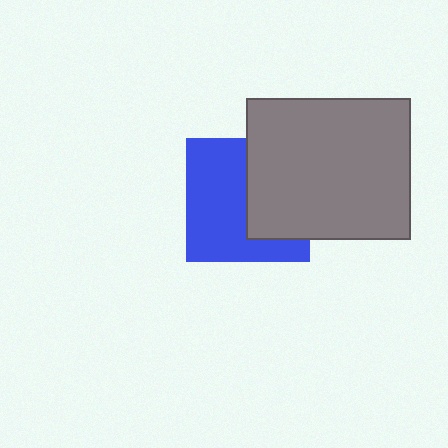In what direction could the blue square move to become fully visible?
The blue square could move left. That would shift it out from behind the gray rectangle entirely.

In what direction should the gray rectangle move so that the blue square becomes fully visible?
The gray rectangle should move right. That is the shortest direction to clear the overlap and leave the blue square fully visible.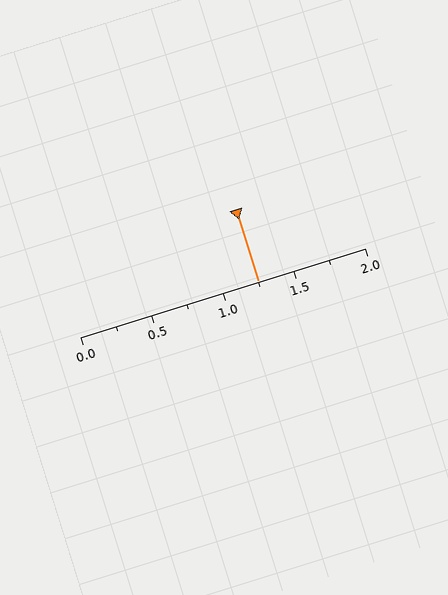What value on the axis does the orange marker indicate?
The marker indicates approximately 1.25.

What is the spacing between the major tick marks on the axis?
The major ticks are spaced 0.5 apart.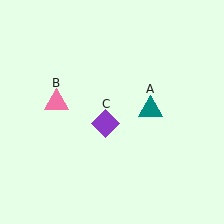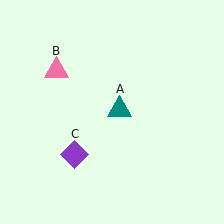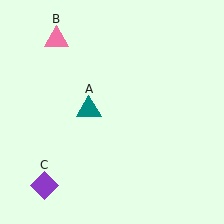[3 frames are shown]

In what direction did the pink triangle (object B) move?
The pink triangle (object B) moved up.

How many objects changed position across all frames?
3 objects changed position: teal triangle (object A), pink triangle (object B), purple diamond (object C).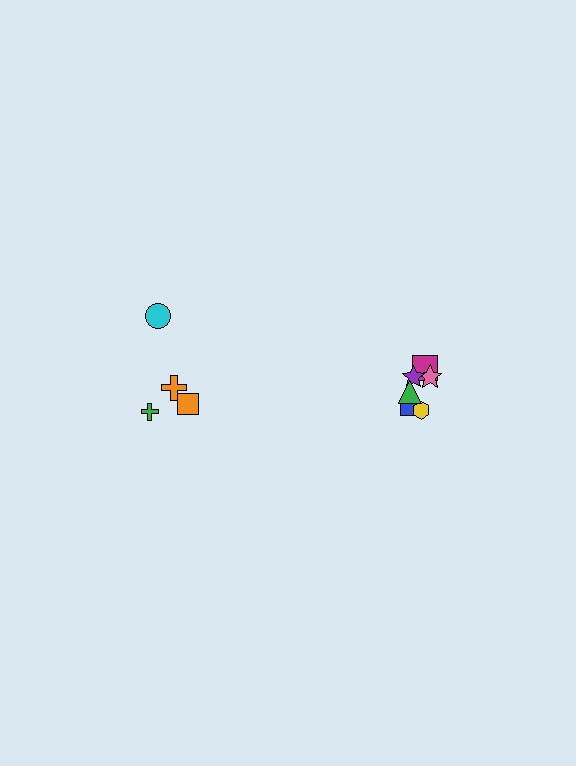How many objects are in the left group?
There are 4 objects.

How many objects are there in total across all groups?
There are 10 objects.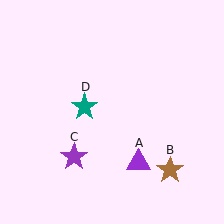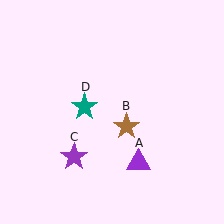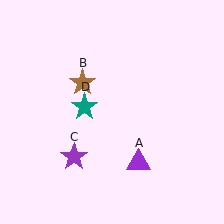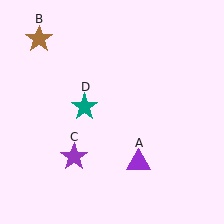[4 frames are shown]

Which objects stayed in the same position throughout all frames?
Purple triangle (object A) and purple star (object C) and teal star (object D) remained stationary.